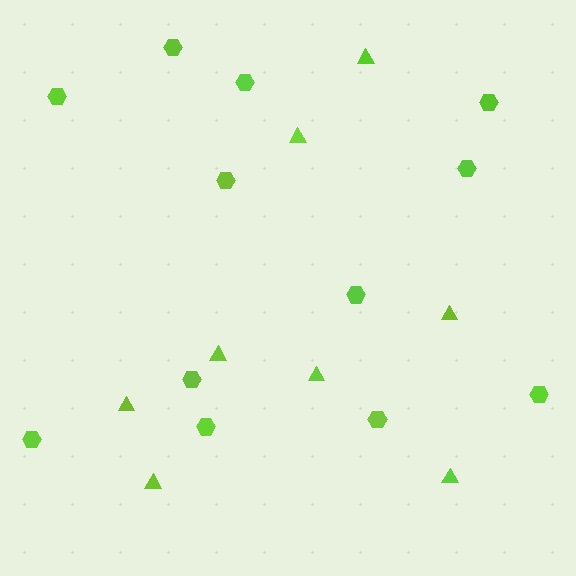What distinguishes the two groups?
There are 2 groups: one group of triangles (8) and one group of hexagons (12).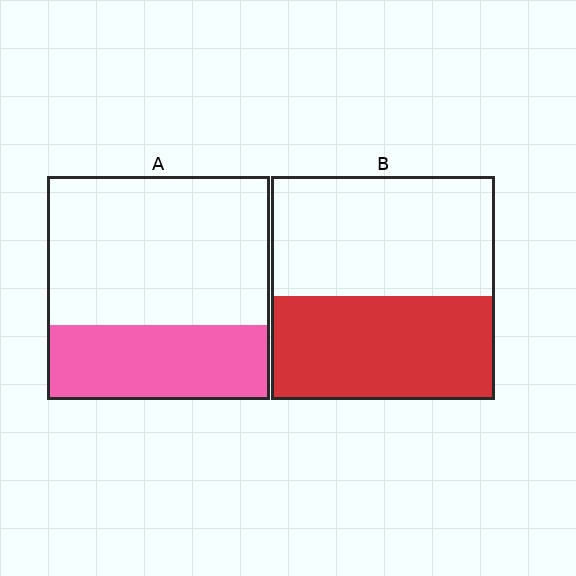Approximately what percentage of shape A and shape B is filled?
A is approximately 35% and B is approximately 45%.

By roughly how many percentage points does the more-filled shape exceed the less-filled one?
By roughly 15 percentage points (B over A).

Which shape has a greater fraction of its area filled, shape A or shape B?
Shape B.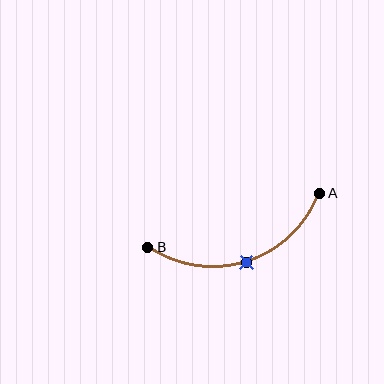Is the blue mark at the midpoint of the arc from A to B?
Yes. The blue mark lies on the arc at equal arc-length from both A and B — it is the arc midpoint.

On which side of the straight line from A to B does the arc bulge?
The arc bulges below the straight line connecting A and B.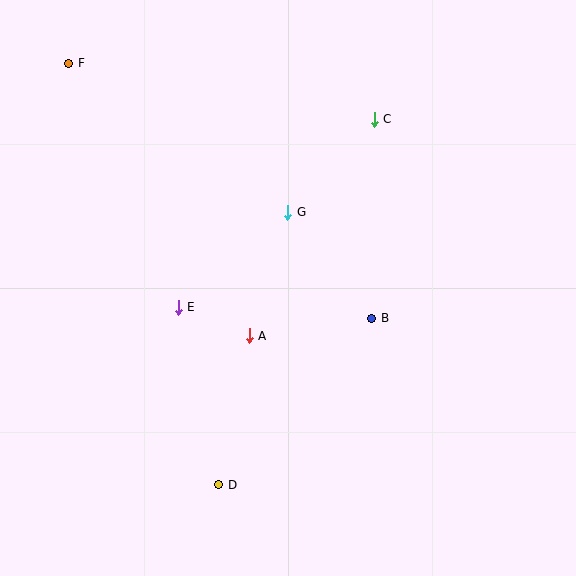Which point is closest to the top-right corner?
Point C is closest to the top-right corner.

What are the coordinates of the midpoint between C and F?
The midpoint between C and F is at (221, 91).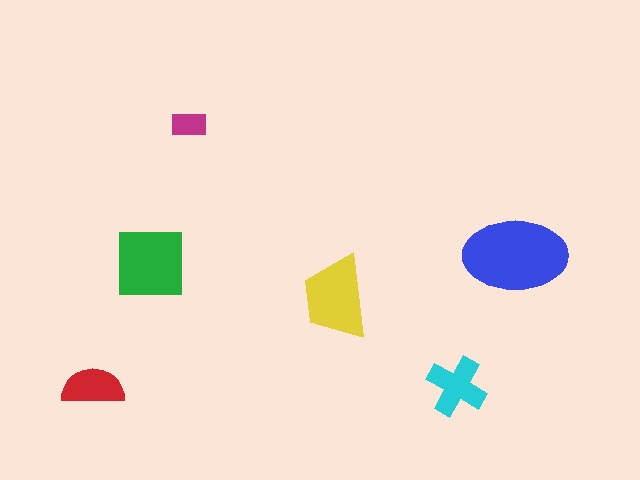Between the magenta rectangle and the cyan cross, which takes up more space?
The cyan cross.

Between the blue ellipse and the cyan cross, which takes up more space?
The blue ellipse.